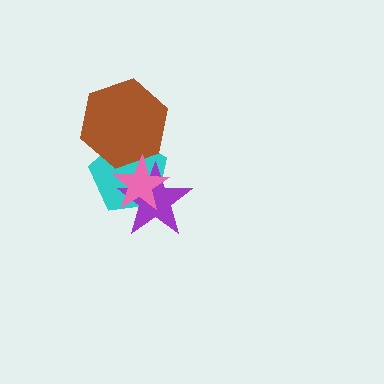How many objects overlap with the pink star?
3 objects overlap with the pink star.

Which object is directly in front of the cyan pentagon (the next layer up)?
The brown hexagon is directly in front of the cyan pentagon.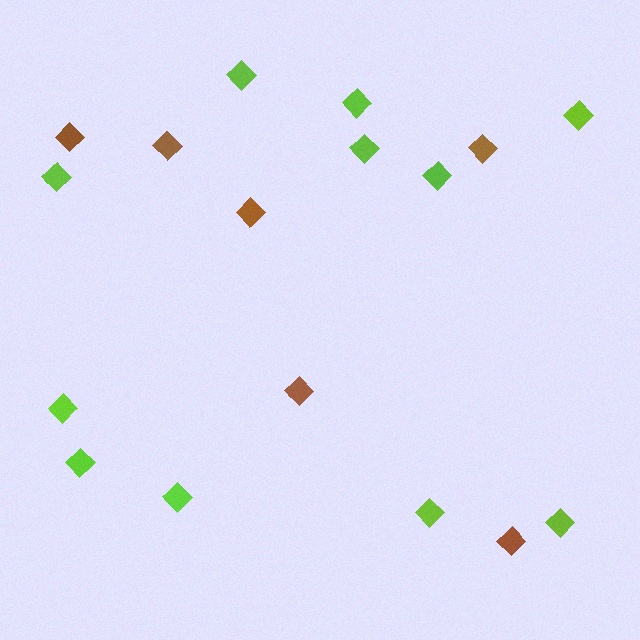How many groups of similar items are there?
There are 2 groups: one group of brown diamonds (6) and one group of lime diamonds (11).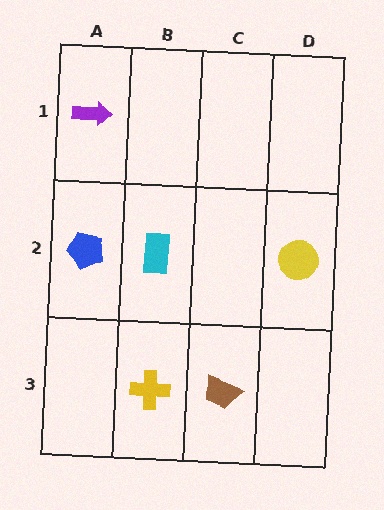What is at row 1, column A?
A purple arrow.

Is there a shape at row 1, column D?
No, that cell is empty.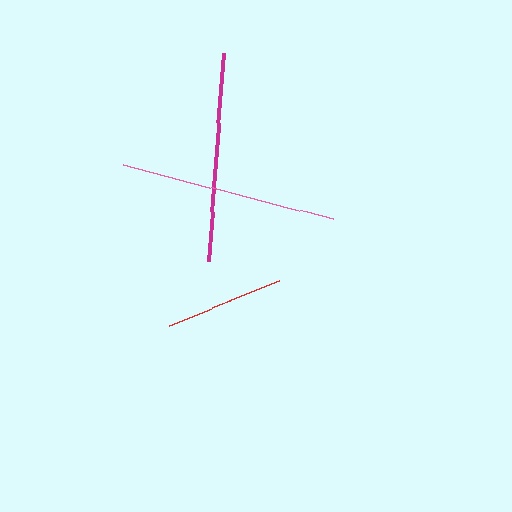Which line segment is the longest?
The pink line is the longest at approximately 216 pixels.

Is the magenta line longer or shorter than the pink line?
The pink line is longer than the magenta line.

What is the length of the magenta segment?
The magenta segment is approximately 208 pixels long.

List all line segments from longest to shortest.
From longest to shortest: pink, magenta, red.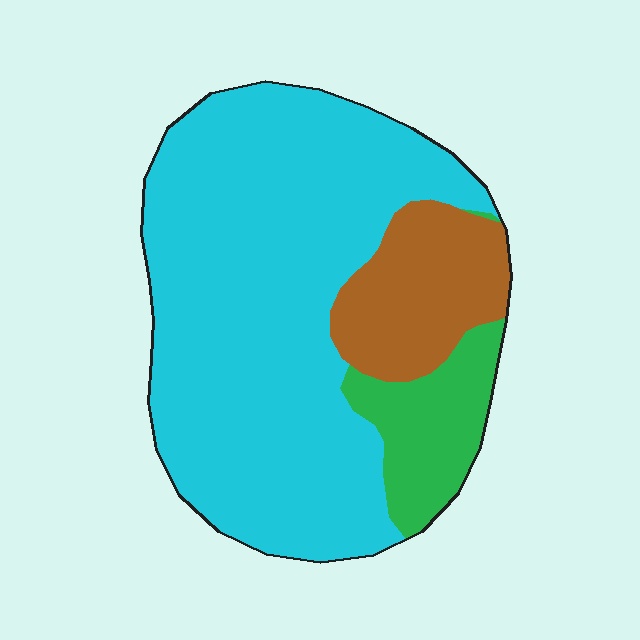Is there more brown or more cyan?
Cyan.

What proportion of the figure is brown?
Brown takes up about one sixth (1/6) of the figure.